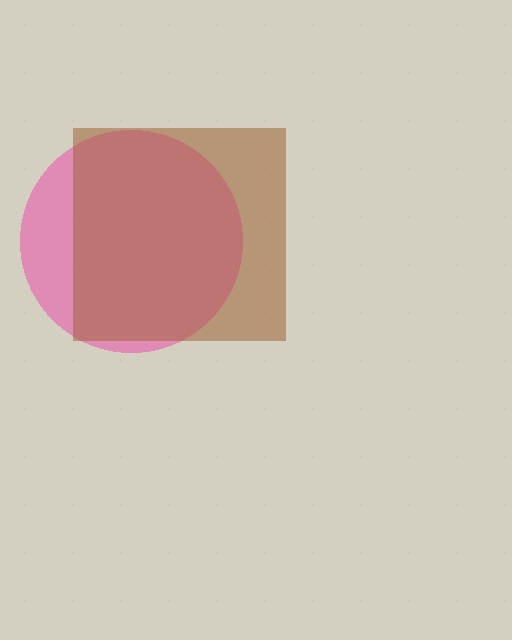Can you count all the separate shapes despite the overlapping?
Yes, there are 2 separate shapes.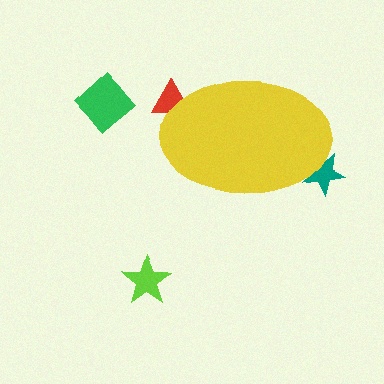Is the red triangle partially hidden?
Yes, the red triangle is partially hidden behind the yellow ellipse.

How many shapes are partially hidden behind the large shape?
2 shapes are partially hidden.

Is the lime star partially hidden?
No, the lime star is fully visible.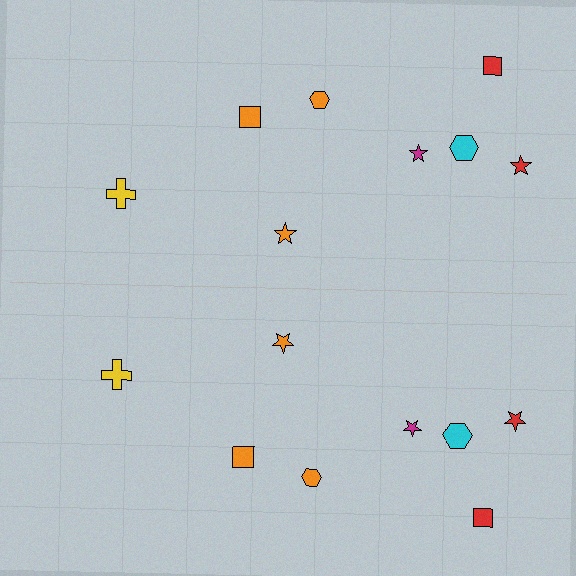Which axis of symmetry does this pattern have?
The pattern has a horizontal axis of symmetry running through the center of the image.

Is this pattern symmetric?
Yes, this pattern has bilateral (reflection) symmetry.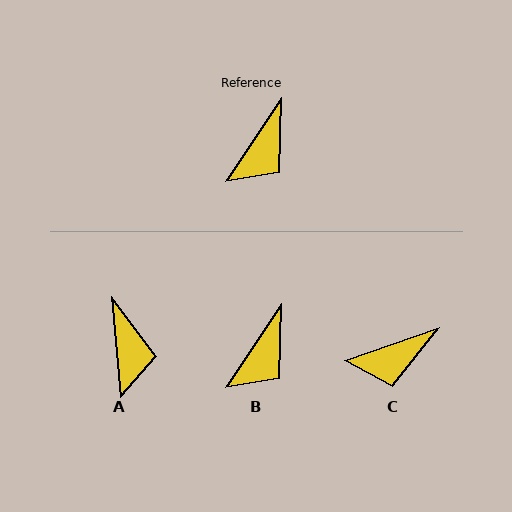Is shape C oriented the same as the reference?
No, it is off by about 37 degrees.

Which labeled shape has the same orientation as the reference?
B.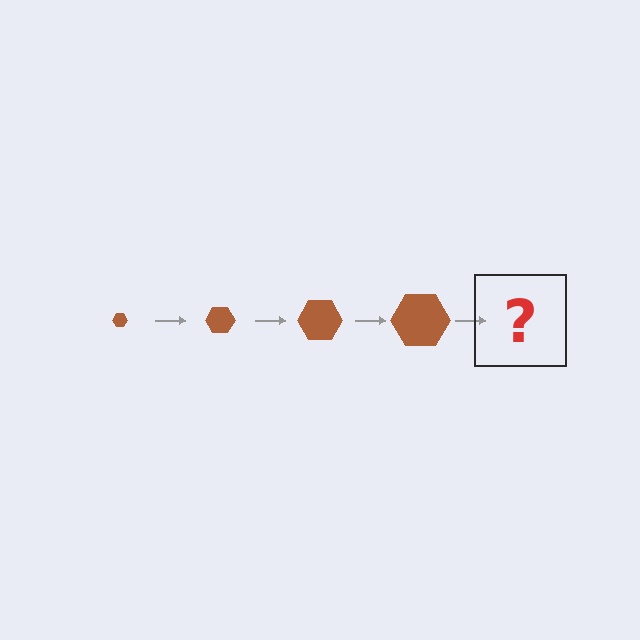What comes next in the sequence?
The next element should be a brown hexagon, larger than the previous one.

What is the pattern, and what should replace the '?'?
The pattern is that the hexagon gets progressively larger each step. The '?' should be a brown hexagon, larger than the previous one.